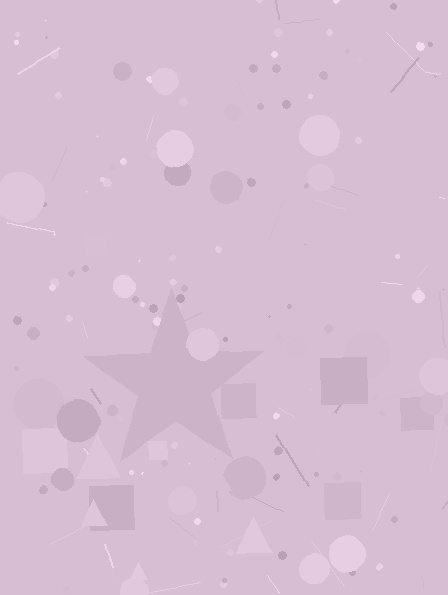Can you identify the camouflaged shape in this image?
The camouflaged shape is a star.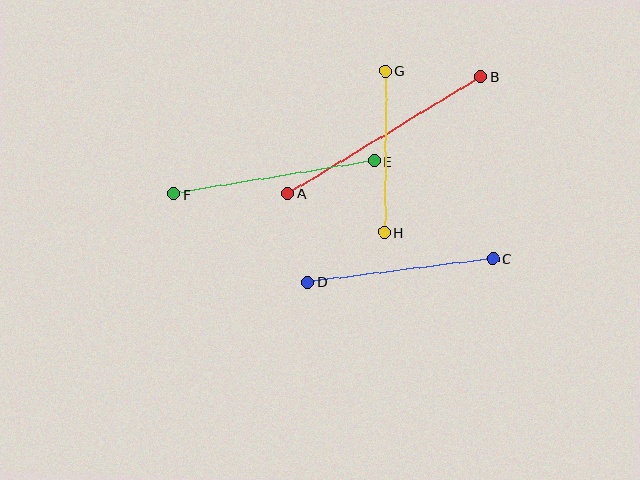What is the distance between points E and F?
The distance is approximately 203 pixels.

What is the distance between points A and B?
The distance is approximately 225 pixels.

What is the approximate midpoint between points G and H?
The midpoint is at approximately (385, 152) pixels.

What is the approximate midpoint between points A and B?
The midpoint is at approximately (384, 135) pixels.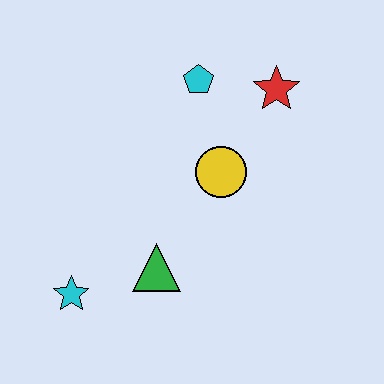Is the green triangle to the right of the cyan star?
Yes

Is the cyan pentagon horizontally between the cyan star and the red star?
Yes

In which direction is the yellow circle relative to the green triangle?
The yellow circle is above the green triangle.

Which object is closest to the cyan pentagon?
The red star is closest to the cyan pentagon.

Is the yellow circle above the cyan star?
Yes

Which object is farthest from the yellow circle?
The cyan star is farthest from the yellow circle.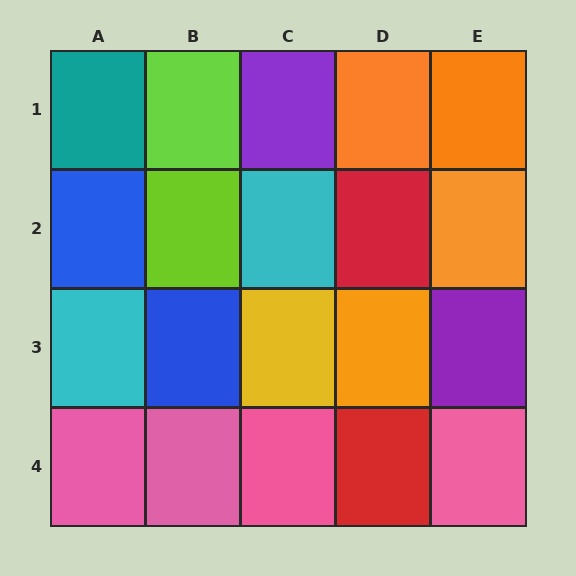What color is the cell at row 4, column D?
Red.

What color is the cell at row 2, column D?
Red.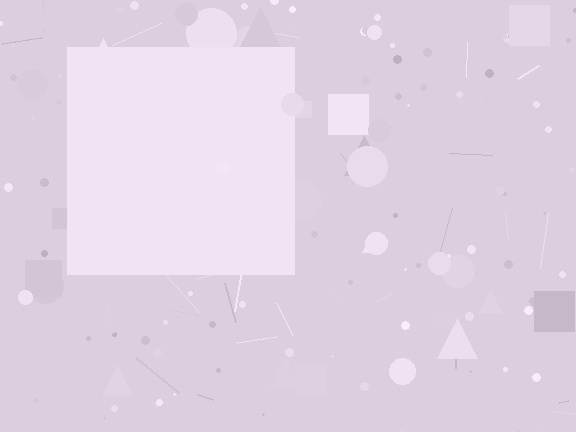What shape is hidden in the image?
A square is hidden in the image.